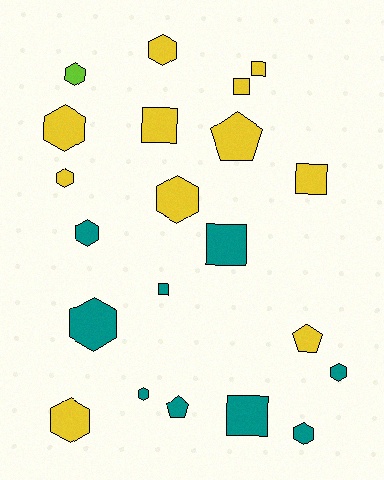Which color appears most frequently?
Yellow, with 11 objects.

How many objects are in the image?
There are 21 objects.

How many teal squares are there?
There are 3 teal squares.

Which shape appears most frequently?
Hexagon, with 11 objects.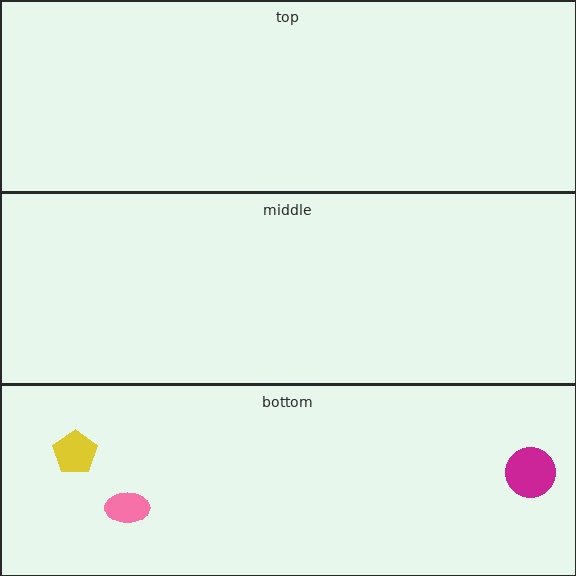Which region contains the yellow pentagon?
The bottom region.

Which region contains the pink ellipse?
The bottom region.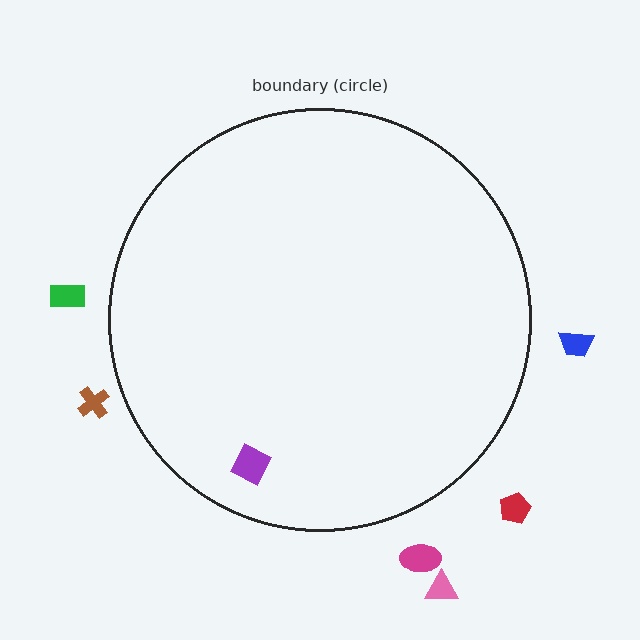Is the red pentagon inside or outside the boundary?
Outside.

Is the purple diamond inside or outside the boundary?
Inside.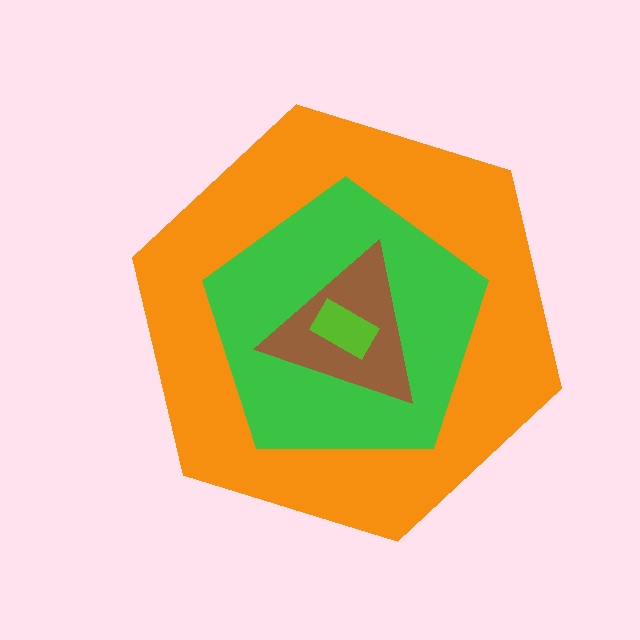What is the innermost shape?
The lime rectangle.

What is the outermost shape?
The orange hexagon.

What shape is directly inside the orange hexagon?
The green pentagon.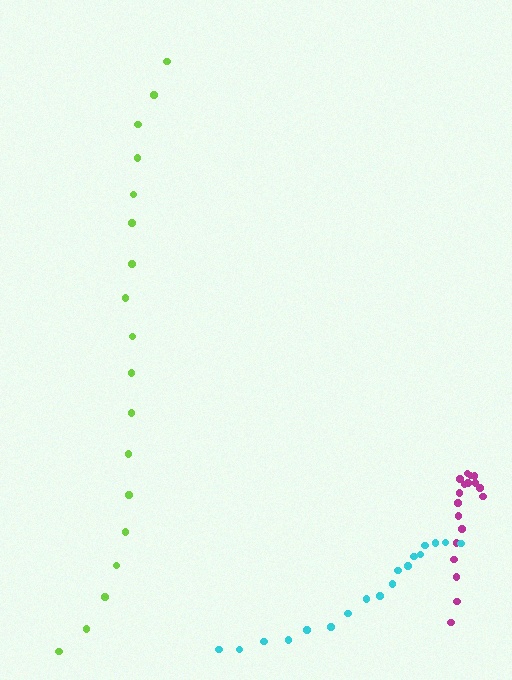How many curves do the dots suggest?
There are 3 distinct paths.